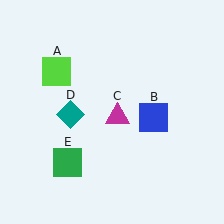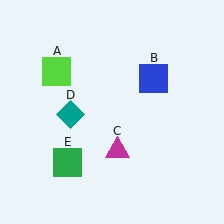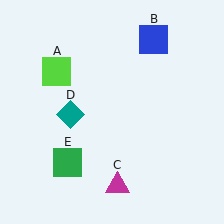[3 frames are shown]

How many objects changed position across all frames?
2 objects changed position: blue square (object B), magenta triangle (object C).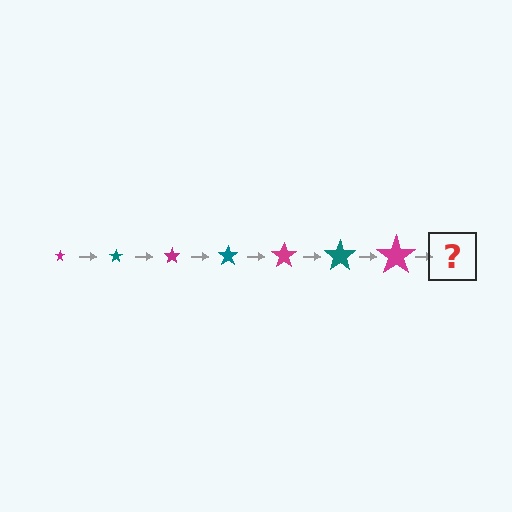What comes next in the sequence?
The next element should be a teal star, larger than the previous one.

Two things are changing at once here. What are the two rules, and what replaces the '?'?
The two rules are that the star grows larger each step and the color cycles through magenta and teal. The '?' should be a teal star, larger than the previous one.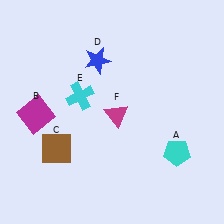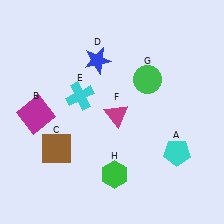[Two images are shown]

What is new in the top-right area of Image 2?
A green circle (G) was added in the top-right area of Image 2.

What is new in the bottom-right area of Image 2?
A green hexagon (H) was added in the bottom-right area of Image 2.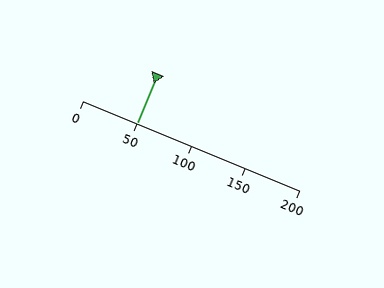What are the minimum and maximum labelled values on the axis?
The axis runs from 0 to 200.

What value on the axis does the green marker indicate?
The marker indicates approximately 50.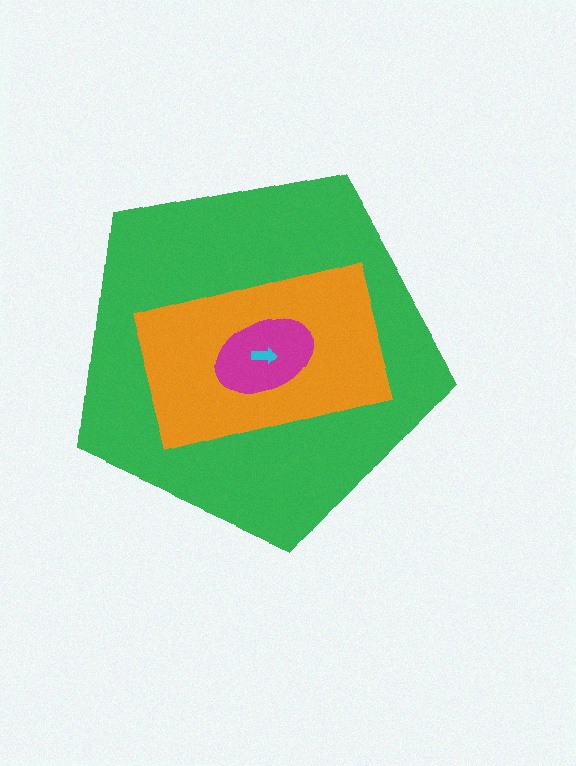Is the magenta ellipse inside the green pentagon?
Yes.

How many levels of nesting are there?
4.